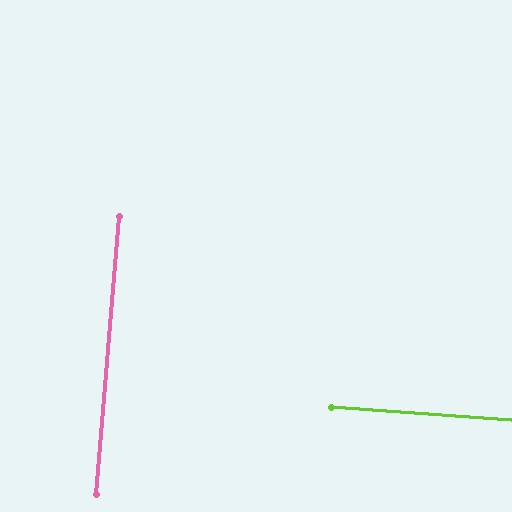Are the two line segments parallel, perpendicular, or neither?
Perpendicular — they meet at approximately 89°.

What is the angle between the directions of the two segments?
Approximately 89 degrees.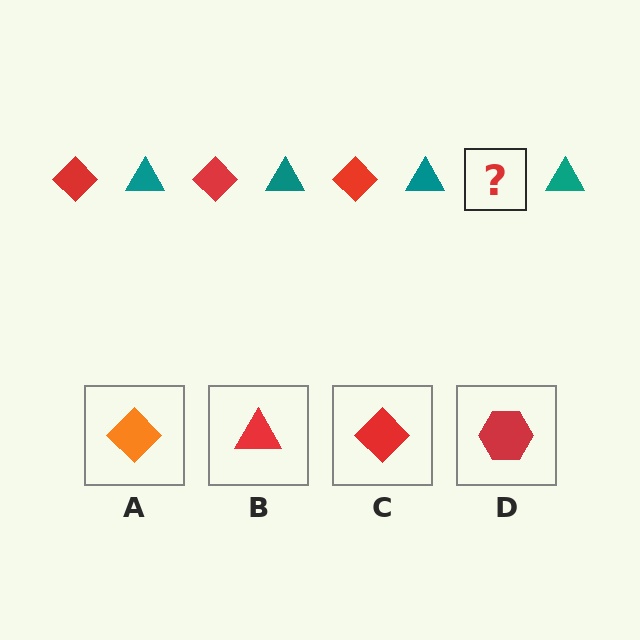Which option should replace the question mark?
Option C.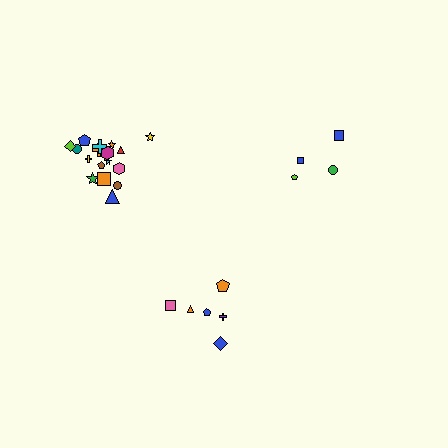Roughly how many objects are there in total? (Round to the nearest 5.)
Roughly 30 objects in total.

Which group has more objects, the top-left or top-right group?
The top-left group.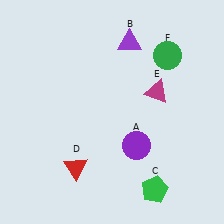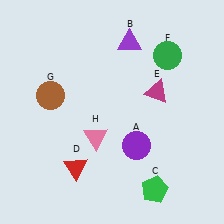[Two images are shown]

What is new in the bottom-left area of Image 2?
A pink triangle (H) was added in the bottom-left area of Image 2.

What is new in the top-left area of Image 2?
A brown circle (G) was added in the top-left area of Image 2.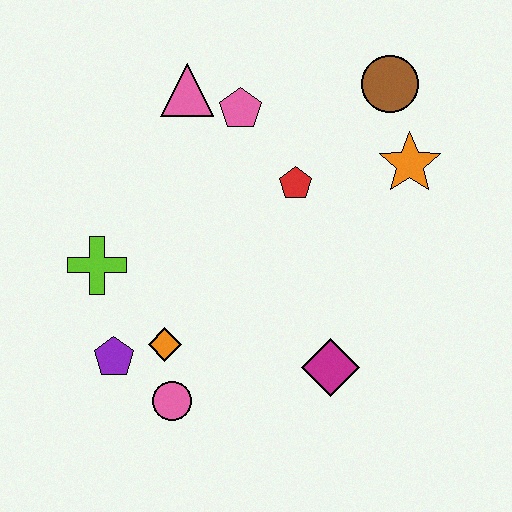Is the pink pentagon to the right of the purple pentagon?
Yes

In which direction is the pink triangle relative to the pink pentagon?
The pink triangle is to the left of the pink pentagon.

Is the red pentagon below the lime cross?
No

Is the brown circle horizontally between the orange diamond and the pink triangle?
No